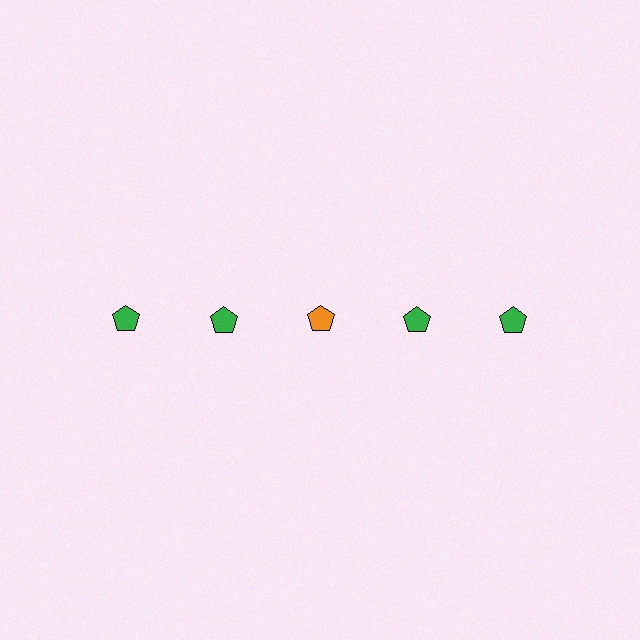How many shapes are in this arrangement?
There are 5 shapes arranged in a grid pattern.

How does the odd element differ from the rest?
It has a different color: orange instead of green.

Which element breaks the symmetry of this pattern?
The orange pentagon in the top row, center column breaks the symmetry. All other shapes are green pentagons.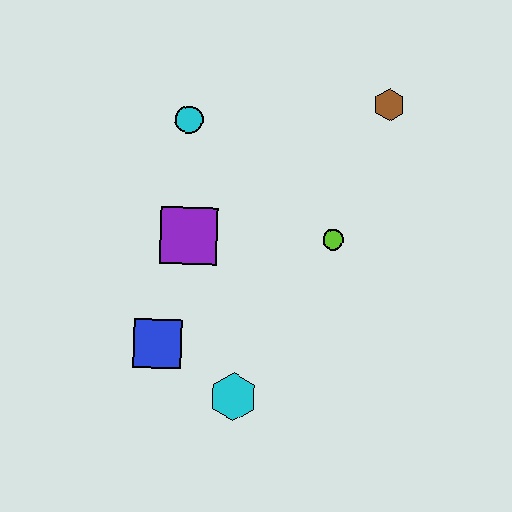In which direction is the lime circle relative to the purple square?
The lime circle is to the right of the purple square.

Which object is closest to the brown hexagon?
The lime circle is closest to the brown hexagon.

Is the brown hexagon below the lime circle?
No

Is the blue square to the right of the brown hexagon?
No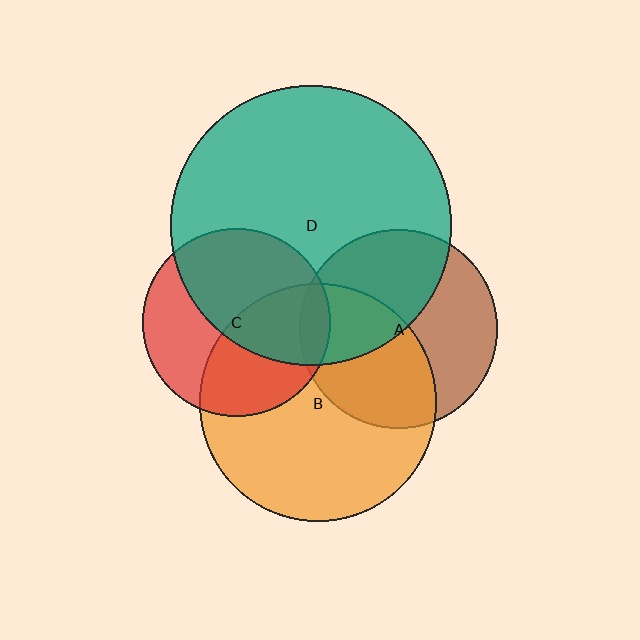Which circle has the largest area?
Circle D (teal).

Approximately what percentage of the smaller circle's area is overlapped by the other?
Approximately 55%.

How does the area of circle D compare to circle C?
Approximately 2.2 times.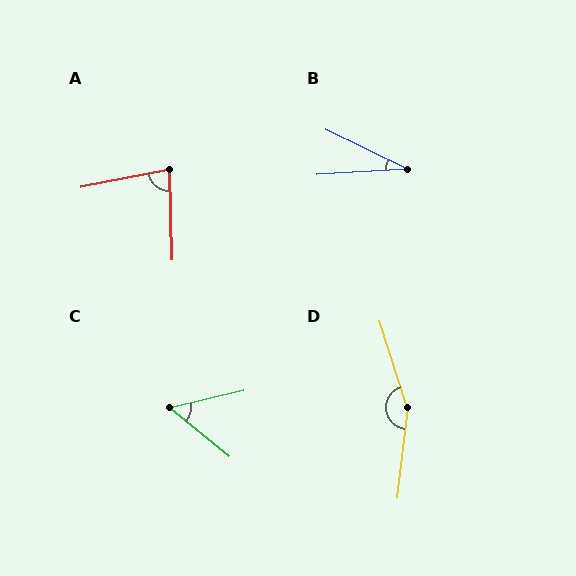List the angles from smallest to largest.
B (30°), C (52°), A (81°), D (156°).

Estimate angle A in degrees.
Approximately 81 degrees.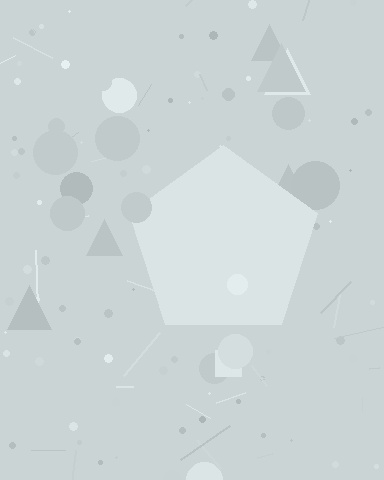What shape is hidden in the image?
A pentagon is hidden in the image.